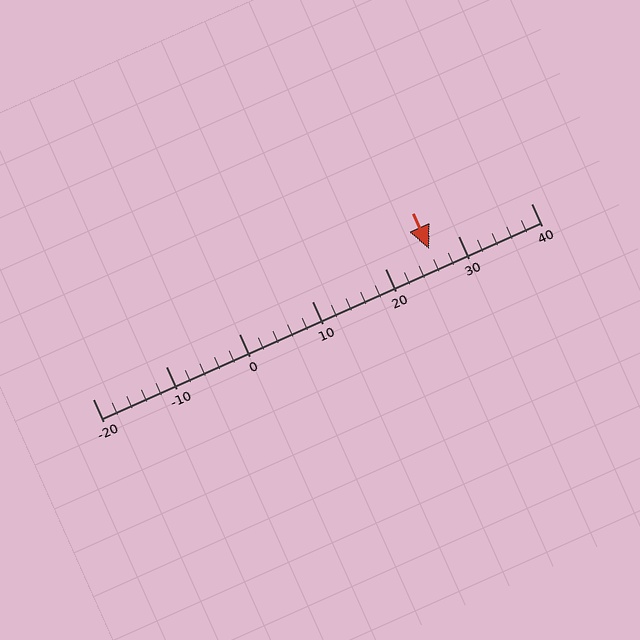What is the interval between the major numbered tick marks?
The major tick marks are spaced 10 units apart.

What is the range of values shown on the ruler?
The ruler shows values from -20 to 40.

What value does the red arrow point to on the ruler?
The red arrow points to approximately 26.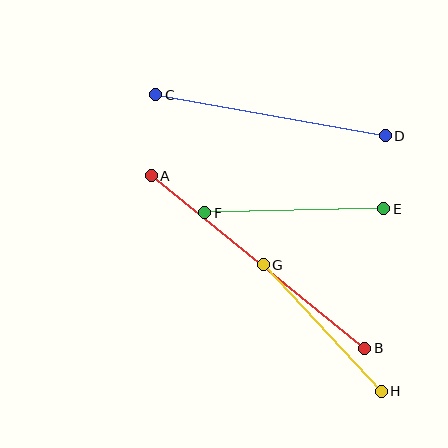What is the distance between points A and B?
The distance is approximately 275 pixels.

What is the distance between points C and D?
The distance is approximately 233 pixels.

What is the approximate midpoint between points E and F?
The midpoint is at approximately (294, 211) pixels.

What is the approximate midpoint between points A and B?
The midpoint is at approximately (258, 262) pixels.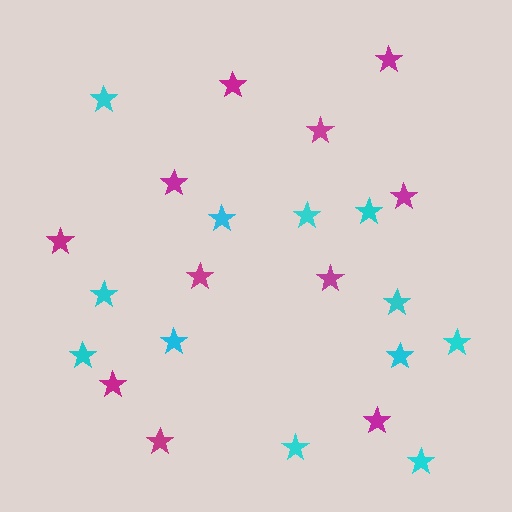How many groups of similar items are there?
There are 2 groups: one group of cyan stars (12) and one group of magenta stars (11).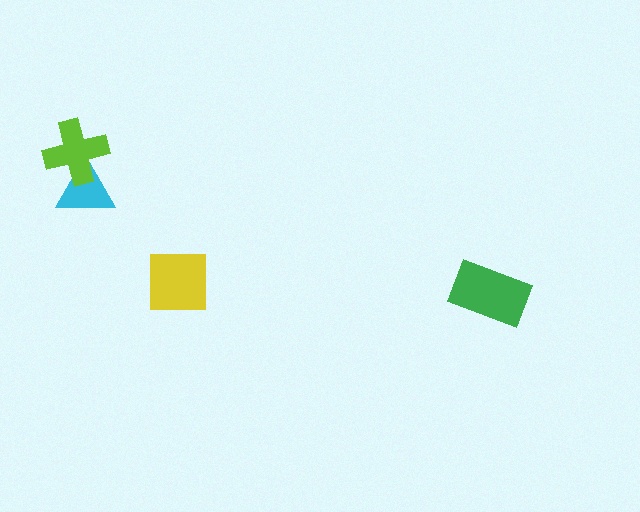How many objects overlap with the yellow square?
0 objects overlap with the yellow square.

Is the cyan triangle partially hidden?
Yes, it is partially covered by another shape.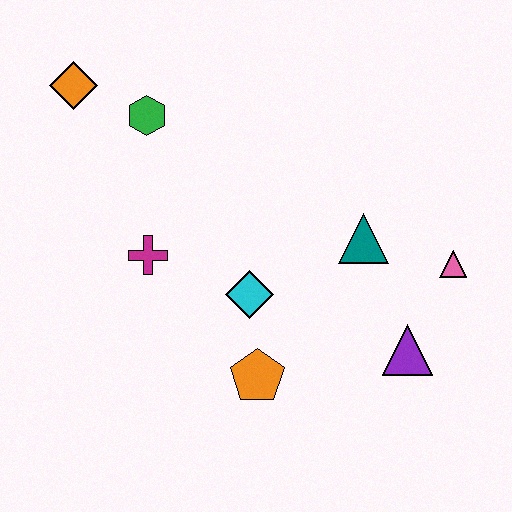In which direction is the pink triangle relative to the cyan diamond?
The pink triangle is to the right of the cyan diamond.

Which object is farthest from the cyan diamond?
The orange diamond is farthest from the cyan diamond.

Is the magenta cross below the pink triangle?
No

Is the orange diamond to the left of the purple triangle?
Yes